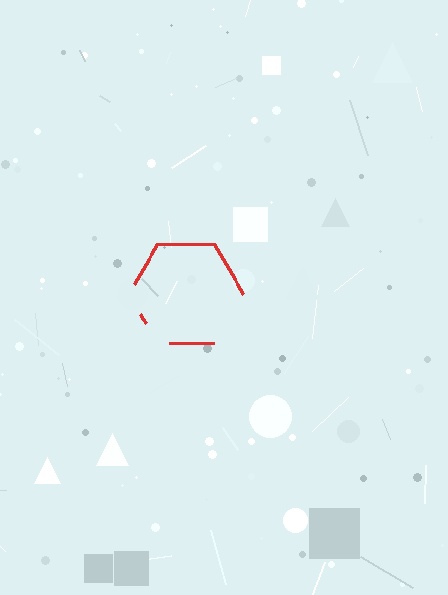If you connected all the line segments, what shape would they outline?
They would outline a hexagon.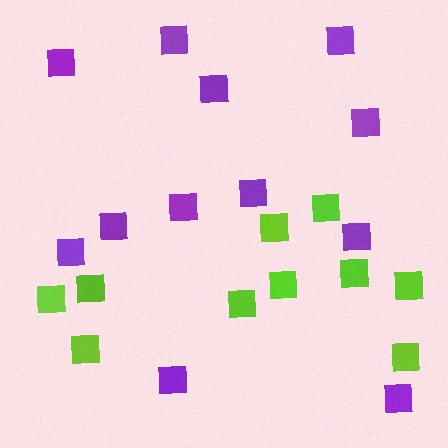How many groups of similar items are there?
There are 2 groups: one group of purple squares (12) and one group of lime squares (10).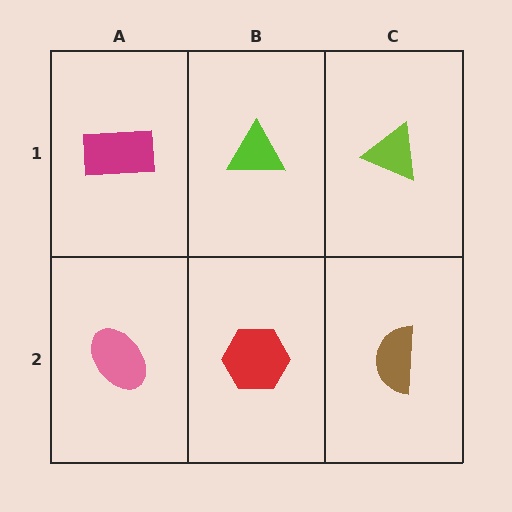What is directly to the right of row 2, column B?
A brown semicircle.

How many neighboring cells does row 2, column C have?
2.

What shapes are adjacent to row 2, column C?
A lime triangle (row 1, column C), a red hexagon (row 2, column B).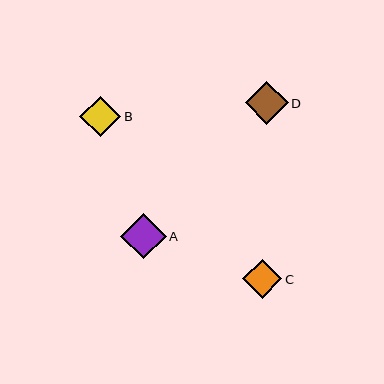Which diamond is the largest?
Diamond A is the largest with a size of approximately 45 pixels.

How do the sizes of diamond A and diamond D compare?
Diamond A and diamond D are approximately the same size.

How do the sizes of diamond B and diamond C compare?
Diamond B and diamond C are approximately the same size.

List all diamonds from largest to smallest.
From largest to smallest: A, D, B, C.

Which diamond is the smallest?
Diamond C is the smallest with a size of approximately 39 pixels.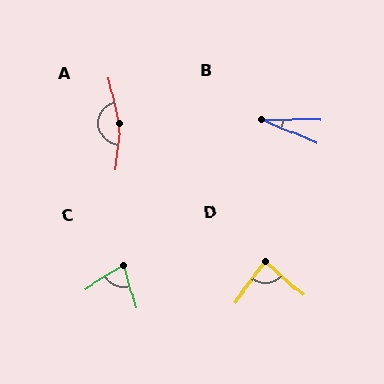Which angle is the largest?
A, at approximately 161 degrees.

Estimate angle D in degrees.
Approximately 86 degrees.